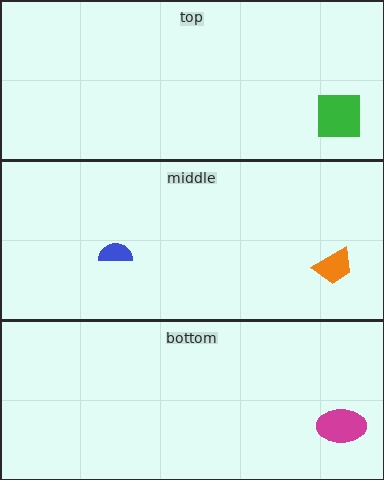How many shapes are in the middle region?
2.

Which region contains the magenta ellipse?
The bottom region.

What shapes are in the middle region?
The blue semicircle, the orange trapezoid.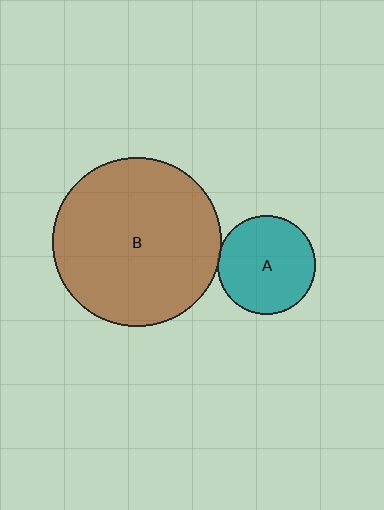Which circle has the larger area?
Circle B (brown).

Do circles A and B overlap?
Yes.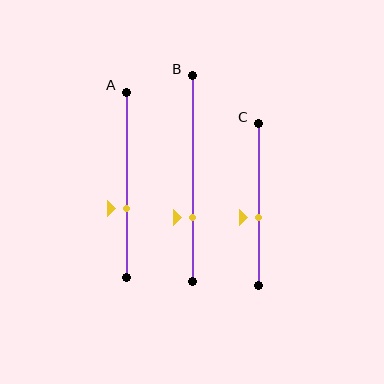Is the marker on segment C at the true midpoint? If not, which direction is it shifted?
No, the marker on segment C is shifted downward by about 8% of the segment length.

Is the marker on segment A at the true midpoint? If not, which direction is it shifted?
No, the marker on segment A is shifted downward by about 13% of the segment length.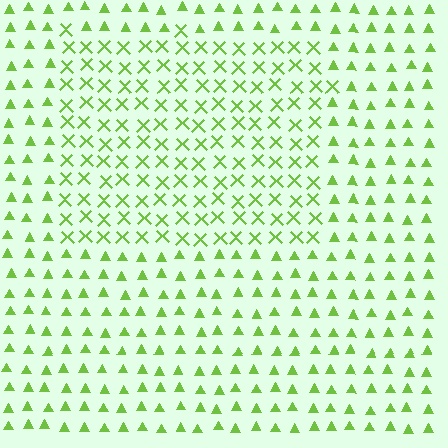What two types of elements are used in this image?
The image uses X marks inside the rectangle region and triangles outside it.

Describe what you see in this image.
The image is filled with small lime elements arranged in a uniform grid. A rectangle-shaped region contains X marks, while the surrounding area contains triangles. The boundary is defined purely by the change in element shape.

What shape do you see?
I see a rectangle.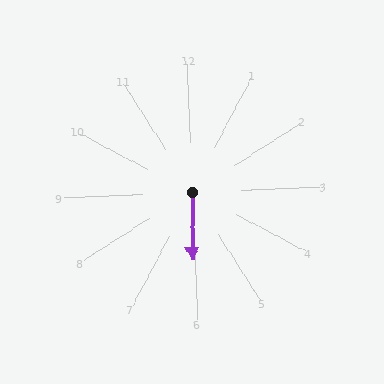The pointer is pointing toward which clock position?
Roughly 6 o'clock.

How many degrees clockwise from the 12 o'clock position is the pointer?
Approximately 182 degrees.